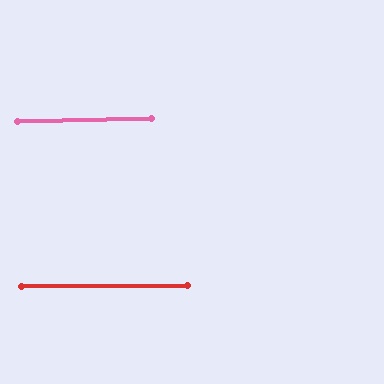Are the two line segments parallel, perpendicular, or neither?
Parallel — their directions differ by only 1.0°.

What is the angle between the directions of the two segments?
Approximately 1 degree.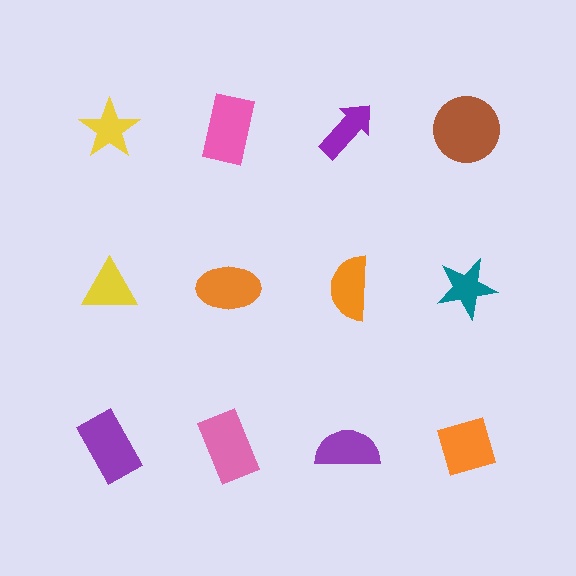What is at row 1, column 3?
A purple arrow.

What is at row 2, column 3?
An orange semicircle.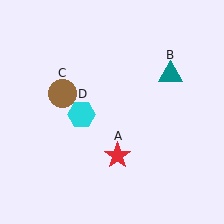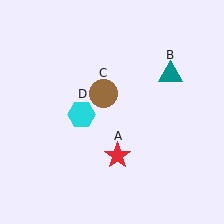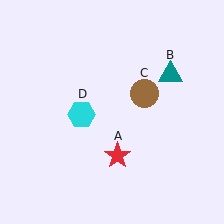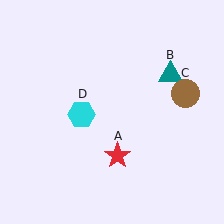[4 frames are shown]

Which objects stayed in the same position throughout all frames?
Red star (object A) and teal triangle (object B) and cyan hexagon (object D) remained stationary.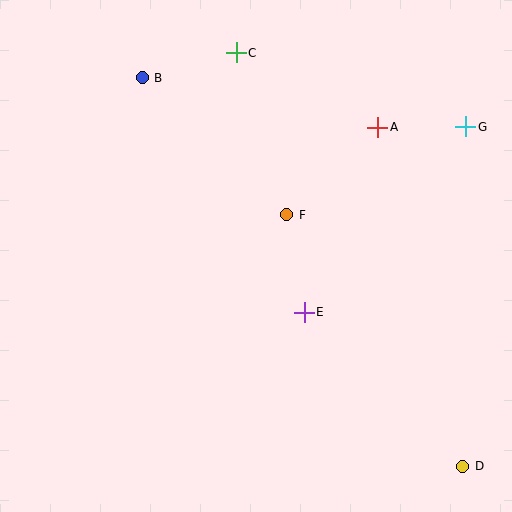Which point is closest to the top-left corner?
Point B is closest to the top-left corner.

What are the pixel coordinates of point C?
Point C is at (236, 53).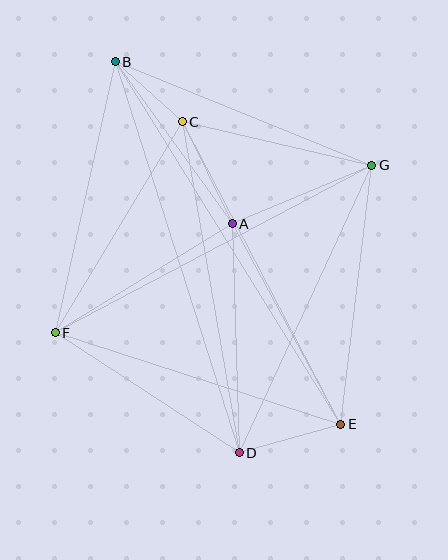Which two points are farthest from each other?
Points B and E are farthest from each other.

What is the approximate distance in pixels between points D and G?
The distance between D and G is approximately 317 pixels.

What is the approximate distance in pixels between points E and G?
The distance between E and G is approximately 261 pixels.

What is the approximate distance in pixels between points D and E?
The distance between D and E is approximately 105 pixels.